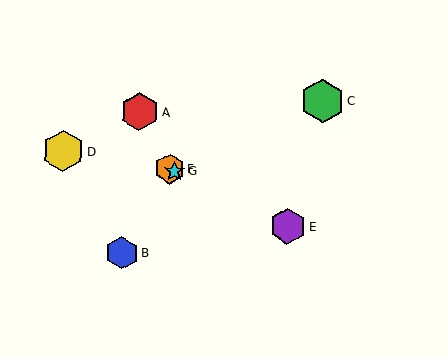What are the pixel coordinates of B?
Object B is at (122, 253).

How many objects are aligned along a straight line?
3 objects (E, F, G) are aligned along a straight line.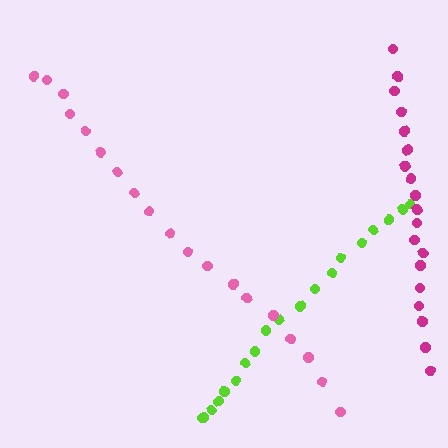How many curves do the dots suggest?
There are 3 distinct paths.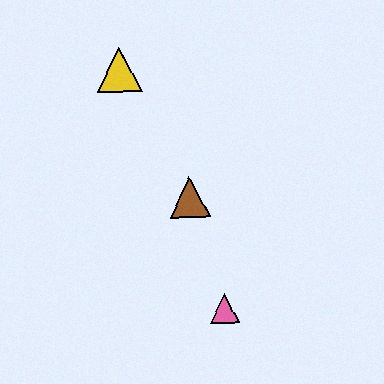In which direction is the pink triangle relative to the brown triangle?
The pink triangle is below the brown triangle.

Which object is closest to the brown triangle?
The pink triangle is closest to the brown triangle.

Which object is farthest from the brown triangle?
The yellow triangle is farthest from the brown triangle.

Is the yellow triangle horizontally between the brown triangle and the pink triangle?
No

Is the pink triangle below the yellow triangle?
Yes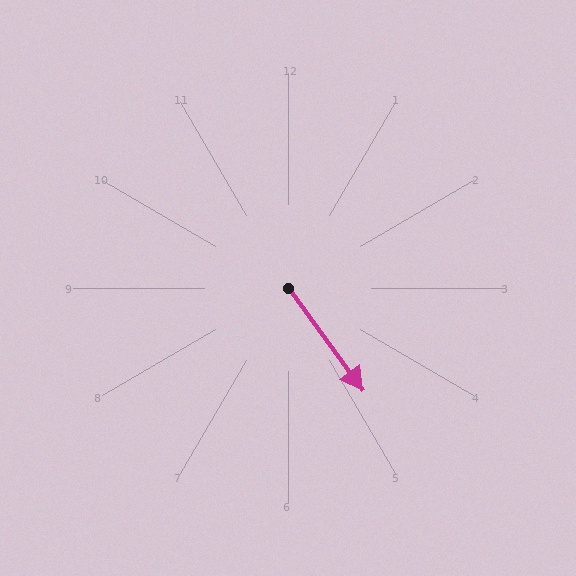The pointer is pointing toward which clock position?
Roughly 5 o'clock.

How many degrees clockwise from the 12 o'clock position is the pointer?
Approximately 144 degrees.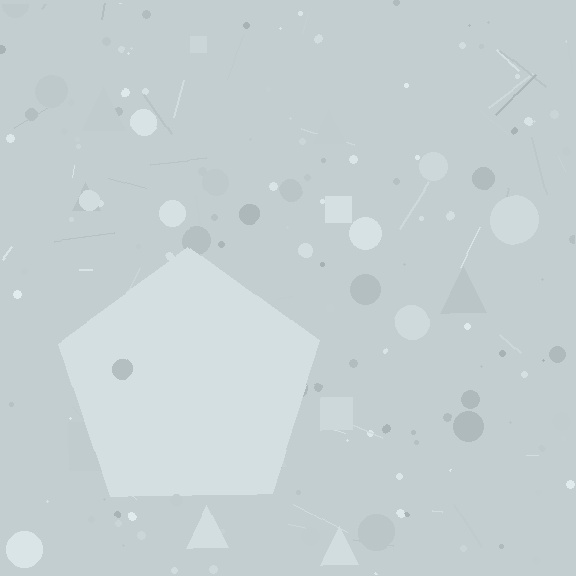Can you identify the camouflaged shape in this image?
The camouflaged shape is a pentagon.